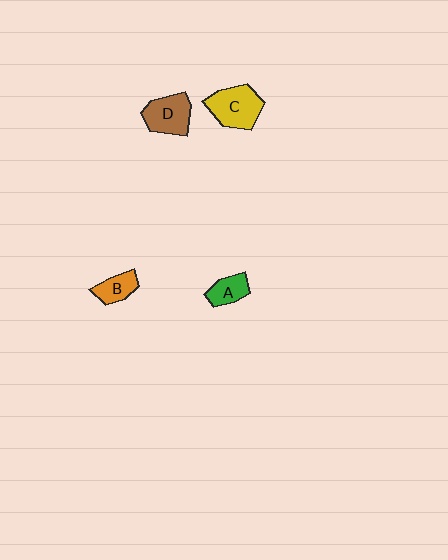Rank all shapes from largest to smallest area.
From largest to smallest: C (yellow), D (brown), B (orange), A (green).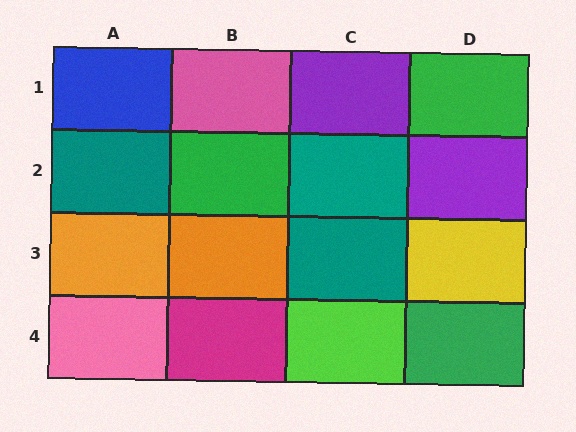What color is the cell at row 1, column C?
Purple.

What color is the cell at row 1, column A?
Blue.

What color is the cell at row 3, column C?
Teal.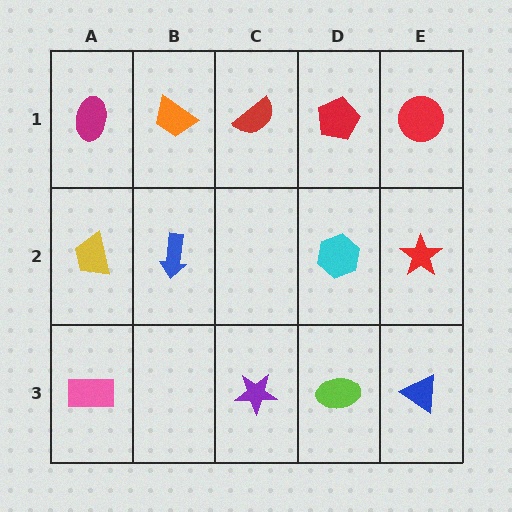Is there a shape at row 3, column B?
No, that cell is empty.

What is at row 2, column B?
A blue arrow.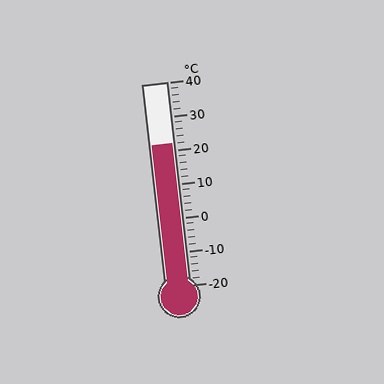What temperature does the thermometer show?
The thermometer shows approximately 22°C.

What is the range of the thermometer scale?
The thermometer scale ranges from -20°C to 40°C.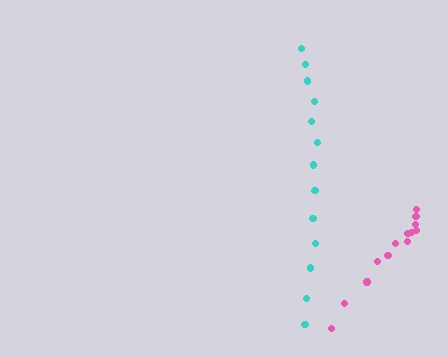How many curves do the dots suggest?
There are 2 distinct paths.